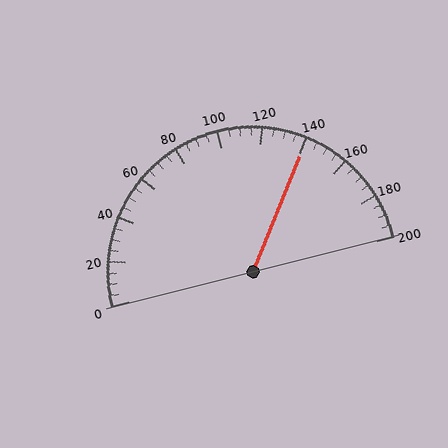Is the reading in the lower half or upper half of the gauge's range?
The reading is in the upper half of the range (0 to 200).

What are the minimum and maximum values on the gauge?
The gauge ranges from 0 to 200.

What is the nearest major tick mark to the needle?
The nearest major tick mark is 140.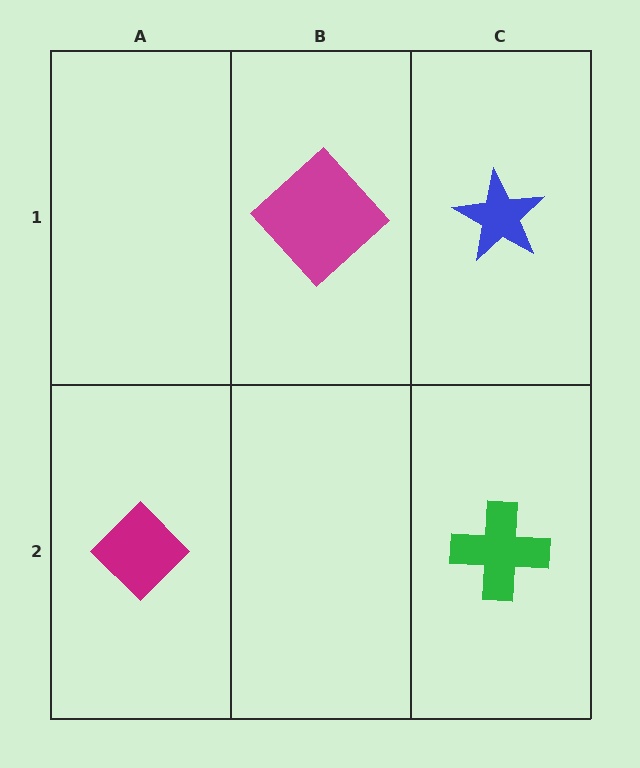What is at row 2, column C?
A green cross.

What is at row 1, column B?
A magenta diamond.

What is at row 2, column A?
A magenta diamond.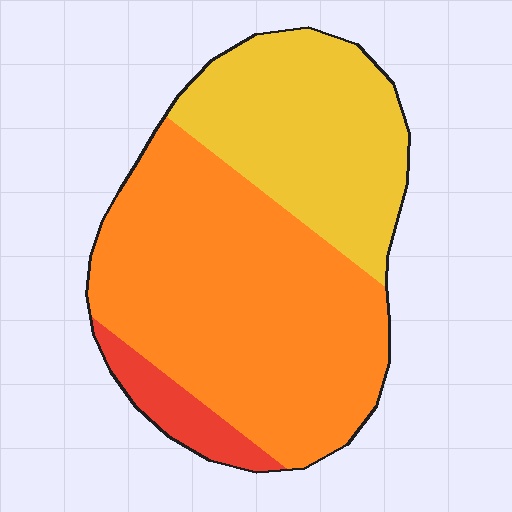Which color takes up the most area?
Orange, at roughly 60%.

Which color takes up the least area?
Red, at roughly 10%.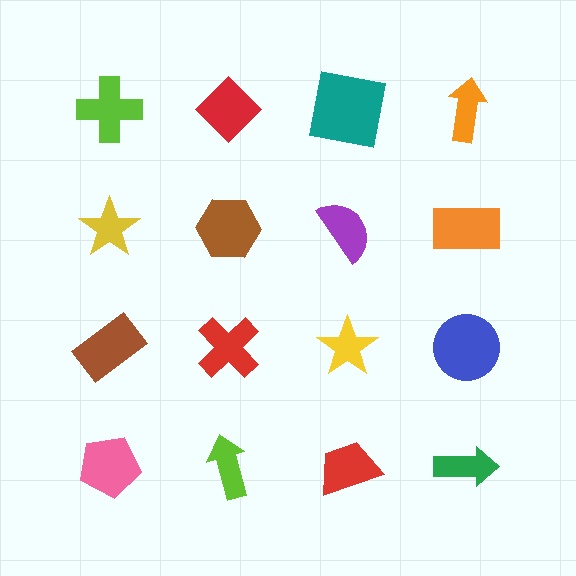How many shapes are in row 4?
4 shapes.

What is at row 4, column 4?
A green arrow.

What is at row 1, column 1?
A lime cross.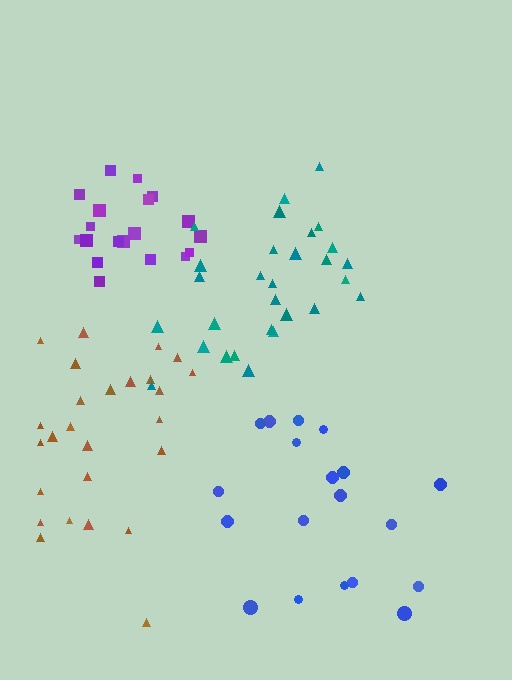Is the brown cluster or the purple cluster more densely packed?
Purple.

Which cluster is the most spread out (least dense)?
Blue.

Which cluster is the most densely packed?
Purple.